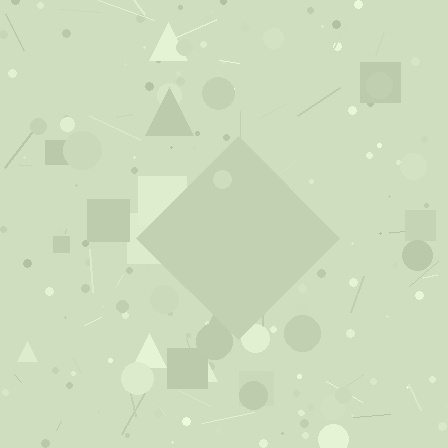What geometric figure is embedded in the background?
A diamond is embedded in the background.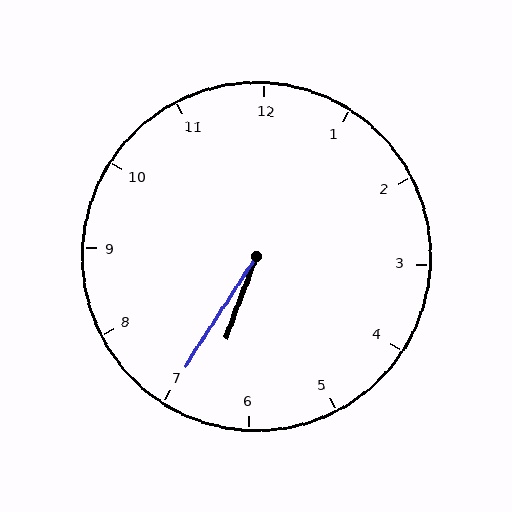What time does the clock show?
6:35.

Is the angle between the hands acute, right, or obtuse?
It is acute.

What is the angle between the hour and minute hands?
Approximately 12 degrees.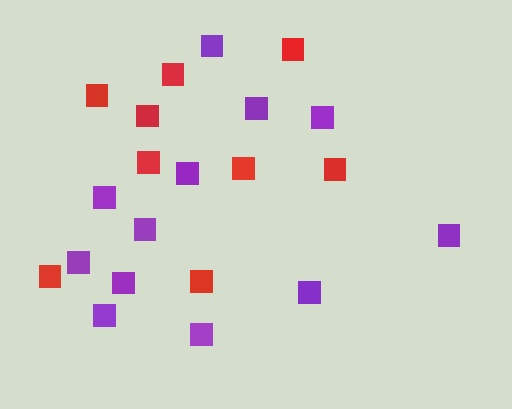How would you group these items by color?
There are 2 groups: one group of red squares (9) and one group of purple squares (12).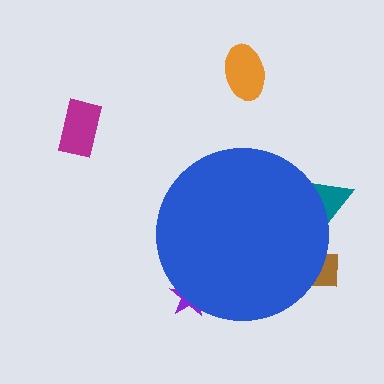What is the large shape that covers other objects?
A blue circle.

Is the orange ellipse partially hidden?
No, the orange ellipse is fully visible.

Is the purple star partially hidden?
Yes, the purple star is partially hidden behind the blue circle.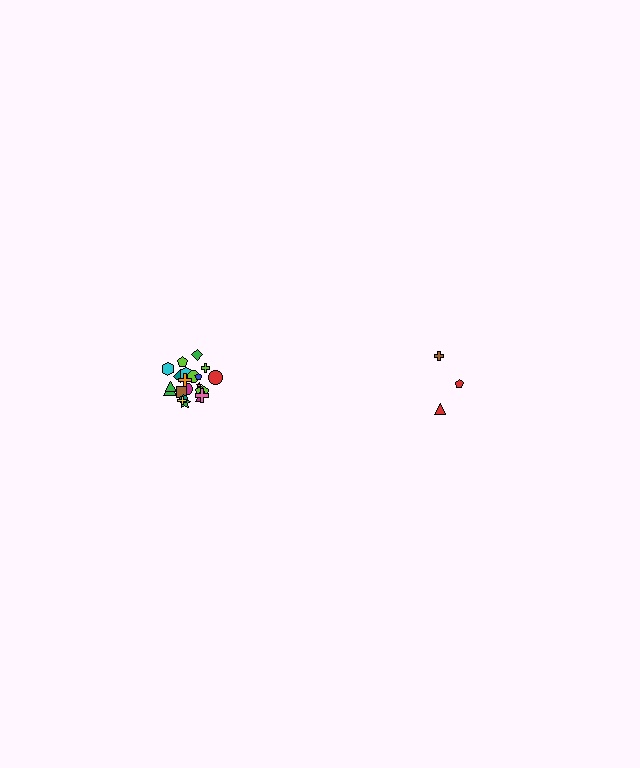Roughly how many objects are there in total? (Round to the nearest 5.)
Roughly 25 objects in total.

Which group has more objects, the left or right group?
The left group.